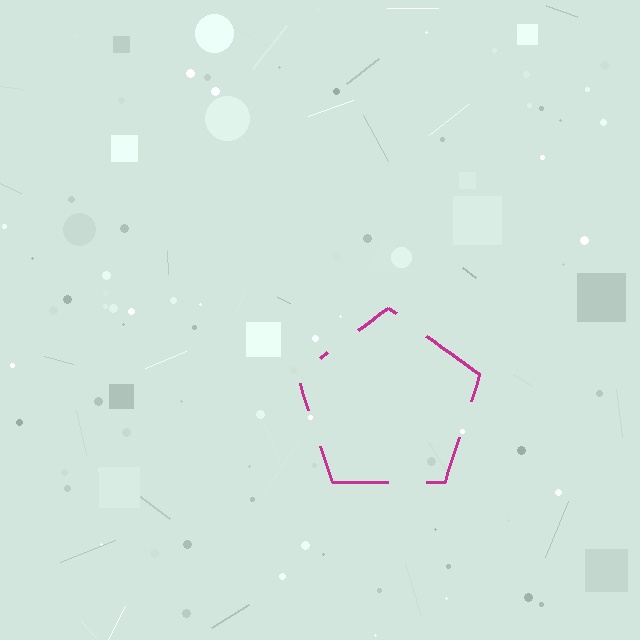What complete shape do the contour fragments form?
The contour fragments form a pentagon.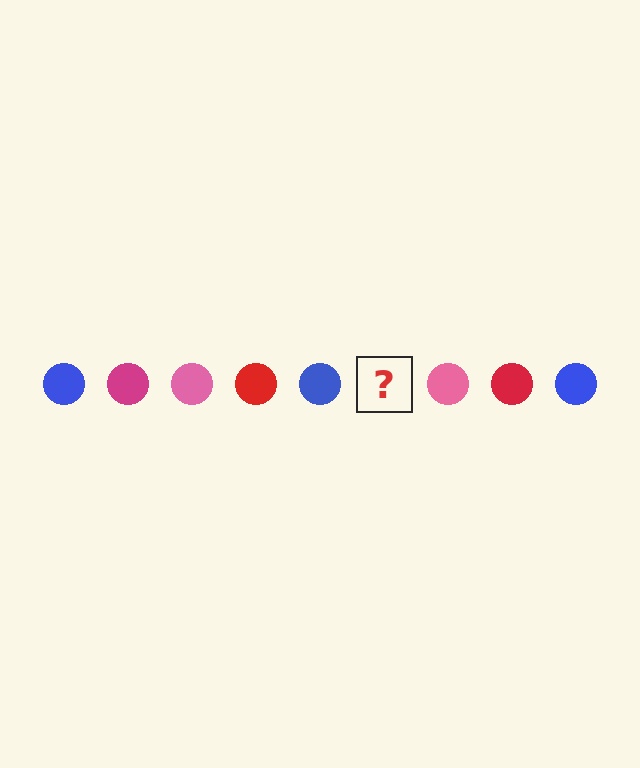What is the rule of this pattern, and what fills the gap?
The rule is that the pattern cycles through blue, magenta, pink, red circles. The gap should be filled with a magenta circle.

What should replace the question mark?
The question mark should be replaced with a magenta circle.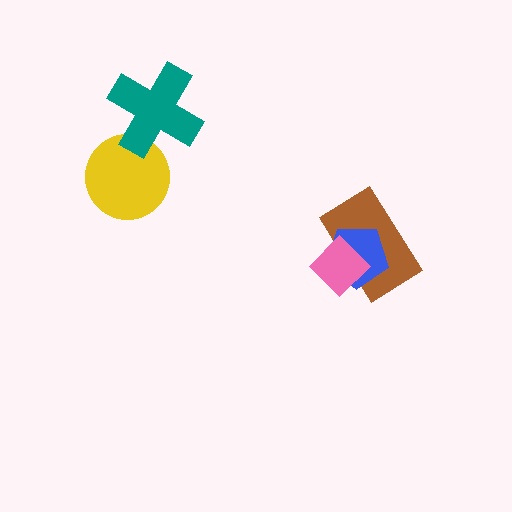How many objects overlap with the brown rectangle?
2 objects overlap with the brown rectangle.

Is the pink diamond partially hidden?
No, no other shape covers it.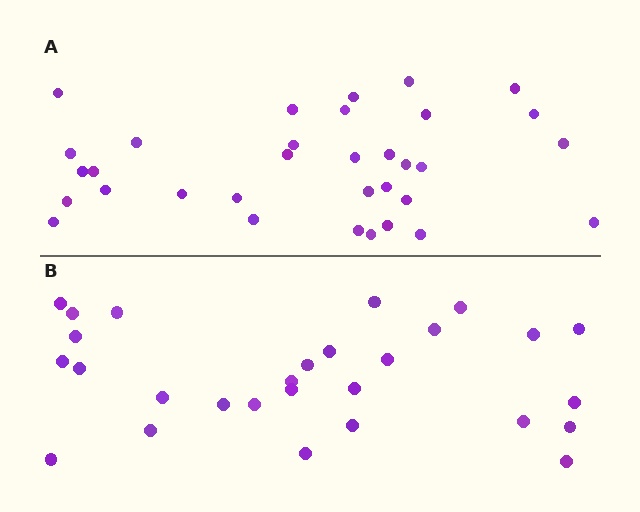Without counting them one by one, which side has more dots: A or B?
Region A (the top region) has more dots.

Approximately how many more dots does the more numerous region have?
Region A has about 5 more dots than region B.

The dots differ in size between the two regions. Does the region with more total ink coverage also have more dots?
No. Region B has more total ink coverage because its dots are larger, but region A actually contains more individual dots. Total area can be misleading — the number of items is what matters here.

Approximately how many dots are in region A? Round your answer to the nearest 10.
About 30 dots. (The exact count is 33, which rounds to 30.)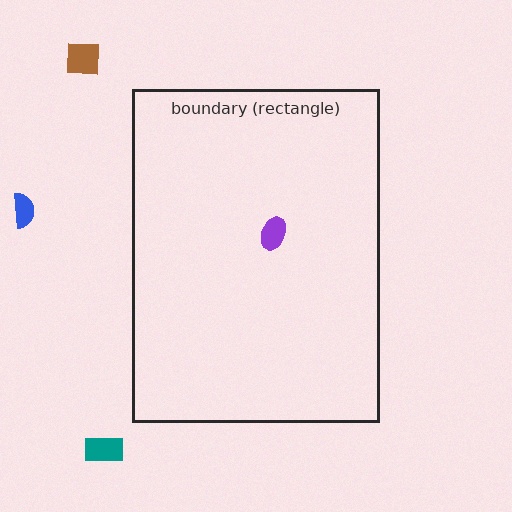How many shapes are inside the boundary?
1 inside, 3 outside.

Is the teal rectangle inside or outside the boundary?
Outside.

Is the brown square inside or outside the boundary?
Outside.